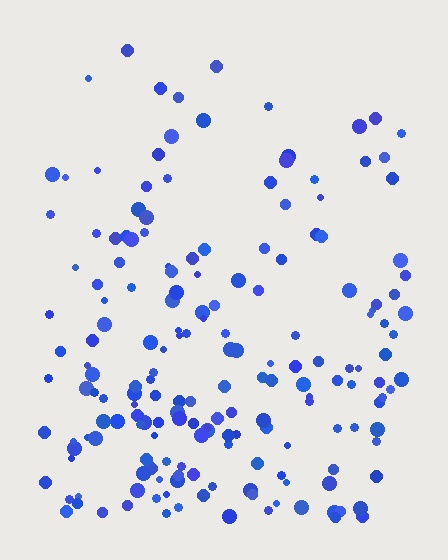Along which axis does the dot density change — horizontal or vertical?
Vertical.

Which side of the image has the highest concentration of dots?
The bottom.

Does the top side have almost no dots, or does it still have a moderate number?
Still a moderate number, just noticeably fewer than the bottom.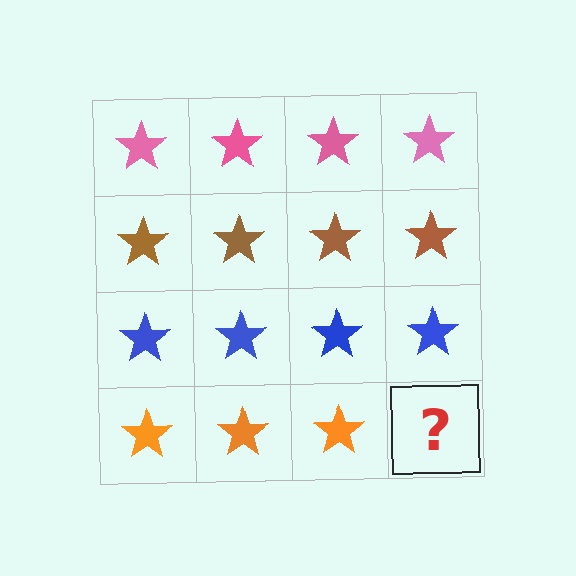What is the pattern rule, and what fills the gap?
The rule is that each row has a consistent color. The gap should be filled with an orange star.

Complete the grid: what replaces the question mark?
The question mark should be replaced with an orange star.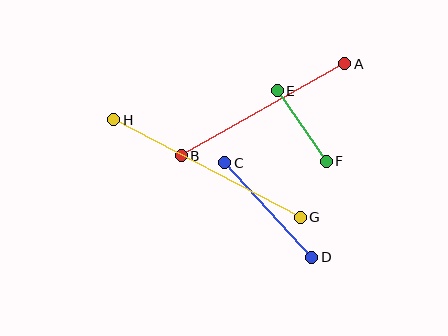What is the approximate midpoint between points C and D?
The midpoint is at approximately (268, 210) pixels.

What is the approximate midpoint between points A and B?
The midpoint is at approximately (263, 110) pixels.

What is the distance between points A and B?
The distance is approximately 187 pixels.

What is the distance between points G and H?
The distance is approximately 211 pixels.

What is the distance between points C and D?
The distance is approximately 128 pixels.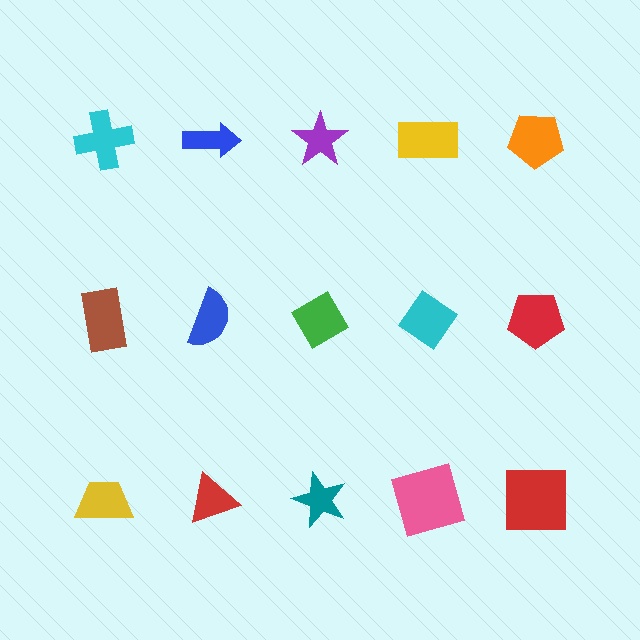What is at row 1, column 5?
An orange pentagon.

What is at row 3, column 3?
A teal star.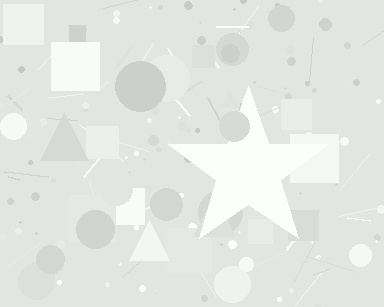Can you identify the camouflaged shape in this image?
The camouflaged shape is a star.